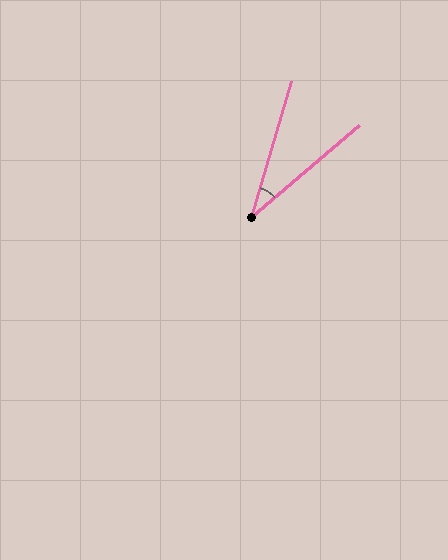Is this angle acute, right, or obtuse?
It is acute.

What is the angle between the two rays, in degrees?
Approximately 33 degrees.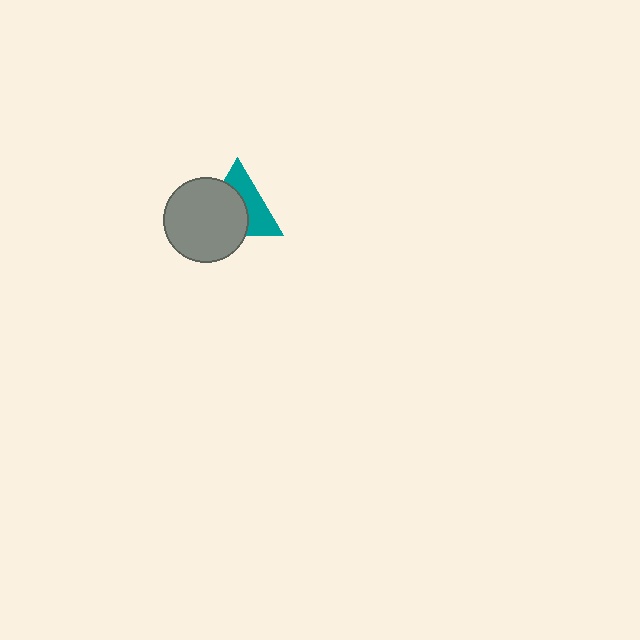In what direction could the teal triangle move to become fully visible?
The teal triangle could move toward the upper-right. That would shift it out from behind the gray circle entirely.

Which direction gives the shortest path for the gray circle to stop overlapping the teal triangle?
Moving toward the lower-left gives the shortest separation.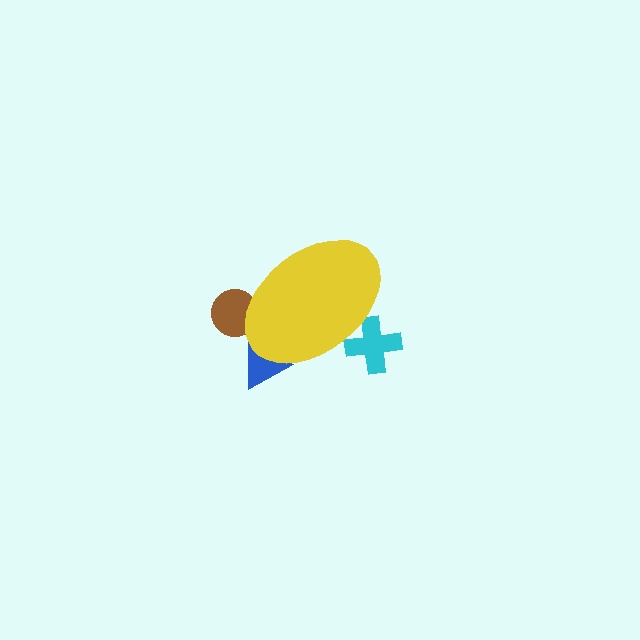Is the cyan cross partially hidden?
Yes, the cyan cross is partially hidden behind the yellow ellipse.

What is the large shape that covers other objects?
A yellow ellipse.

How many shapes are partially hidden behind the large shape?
3 shapes are partially hidden.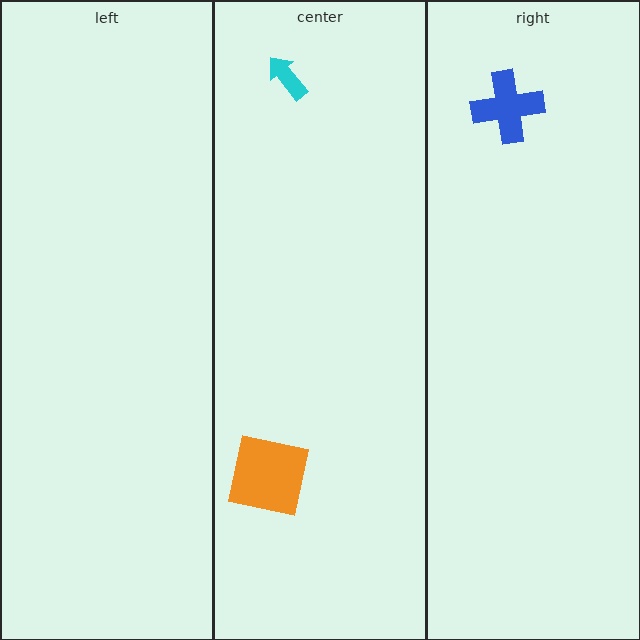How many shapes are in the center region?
2.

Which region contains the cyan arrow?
The center region.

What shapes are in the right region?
The blue cross.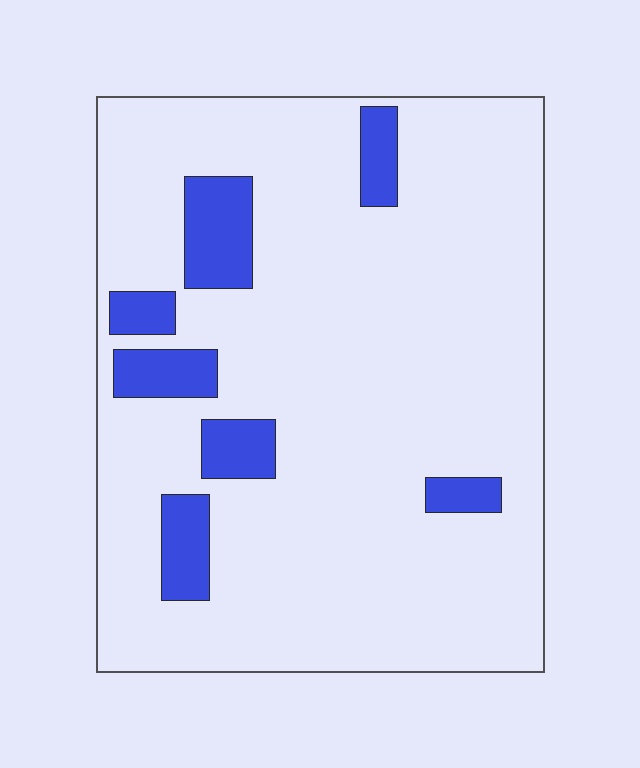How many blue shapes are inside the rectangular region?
7.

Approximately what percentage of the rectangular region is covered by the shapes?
Approximately 10%.